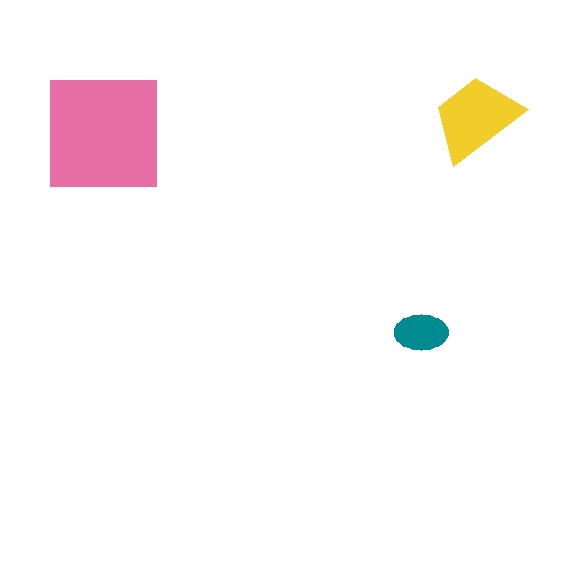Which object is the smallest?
The teal ellipse.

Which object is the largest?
The pink square.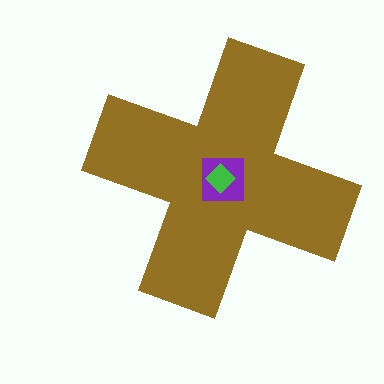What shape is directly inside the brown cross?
The purple square.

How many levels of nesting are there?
3.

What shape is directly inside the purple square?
The green diamond.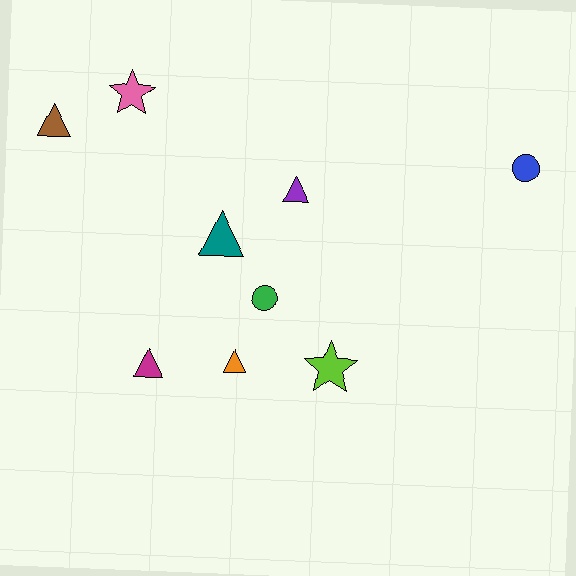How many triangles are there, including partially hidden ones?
There are 5 triangles.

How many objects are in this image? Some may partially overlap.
There are 9 objects.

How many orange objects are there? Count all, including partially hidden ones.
There is 1 orange object.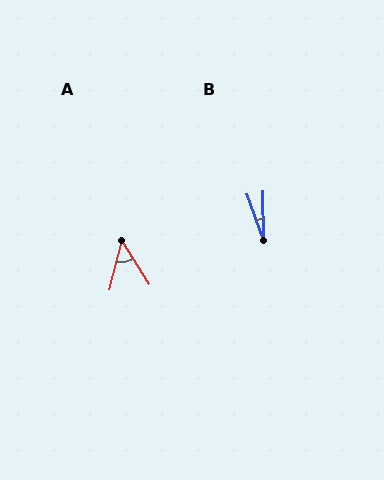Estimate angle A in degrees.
Approximately 47 degrees.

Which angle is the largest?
A, at approximately 47 degrees.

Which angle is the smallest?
B, at approximately 19 degrees.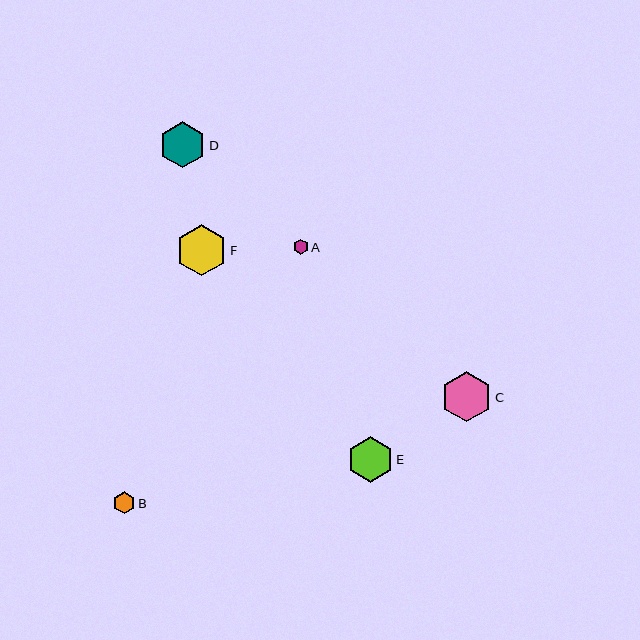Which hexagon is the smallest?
Hexagon A is the smallest with a size of approximately 15 pixels.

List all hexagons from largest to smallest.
From largest to smallest: F, C, D, E, B, A.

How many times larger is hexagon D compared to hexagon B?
Hexagon D is approximately 2.1 times the size of hexagon B.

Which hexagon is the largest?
Hexagon F is the largest with a size of approximately 51 pixels.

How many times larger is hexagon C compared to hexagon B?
Hexagon C is approximately 2.3 times the size of hexagon B.